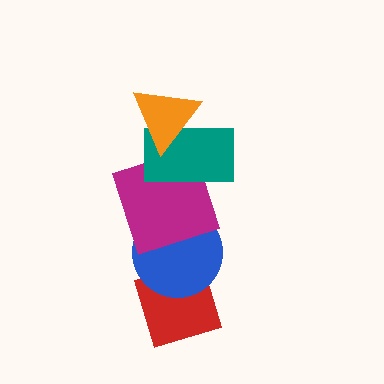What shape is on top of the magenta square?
The teal rectangle is on top of the magenta square.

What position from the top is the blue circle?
The blue circle is 4th from the top.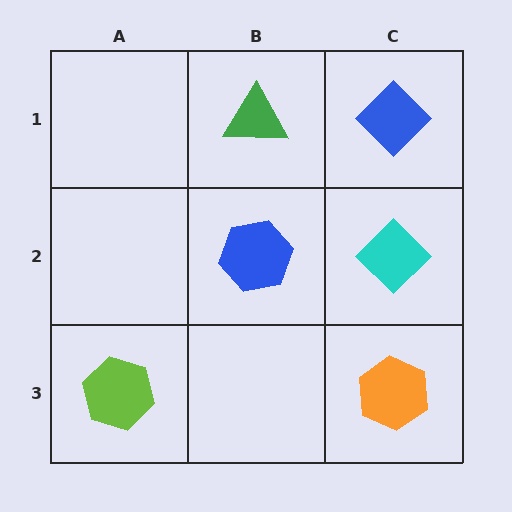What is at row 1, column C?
A blue diamond.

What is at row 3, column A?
A lime hexagon.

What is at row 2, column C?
A cyan diamond.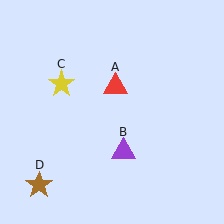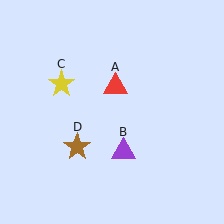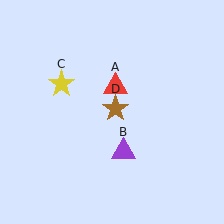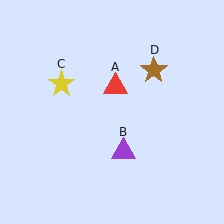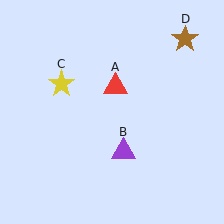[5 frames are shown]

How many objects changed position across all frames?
1 object changed position: brown star (object D).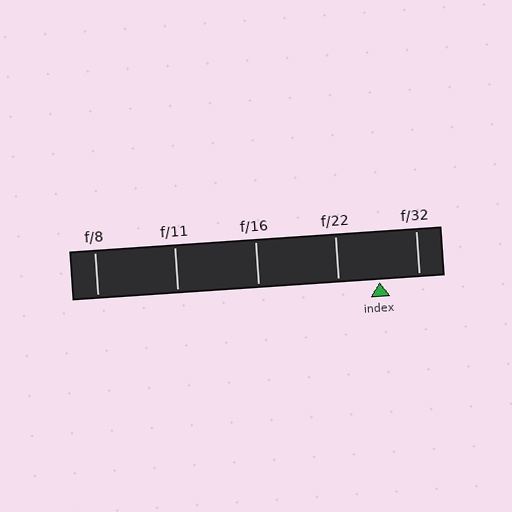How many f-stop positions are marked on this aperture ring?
There are 5 f-stop positions marked.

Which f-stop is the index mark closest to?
The index mark is closest to f/32.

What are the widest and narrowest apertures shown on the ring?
The widest aperture shown is f/8 and the narrowest is f/32.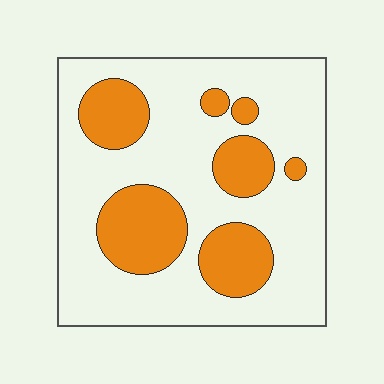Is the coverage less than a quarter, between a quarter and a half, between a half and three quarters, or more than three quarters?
Between a quarter and a half.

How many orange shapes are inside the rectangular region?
7.